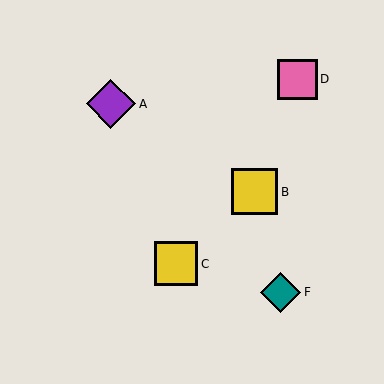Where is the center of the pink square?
The center of the pink square is at (297, 79).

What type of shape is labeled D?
Shape D is a pink square.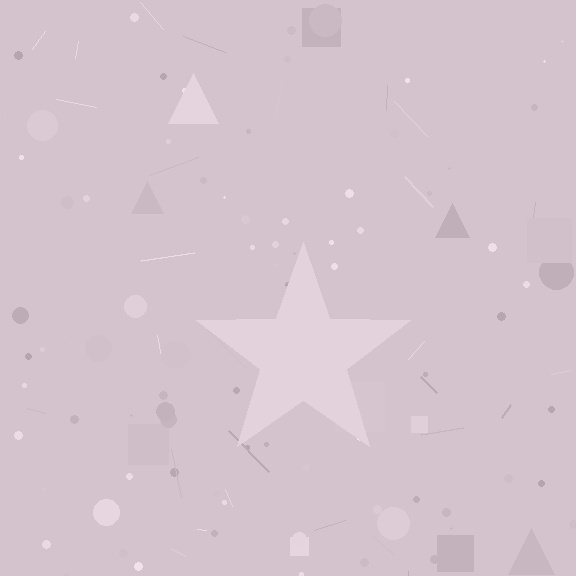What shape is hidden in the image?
A star is hidden in the image.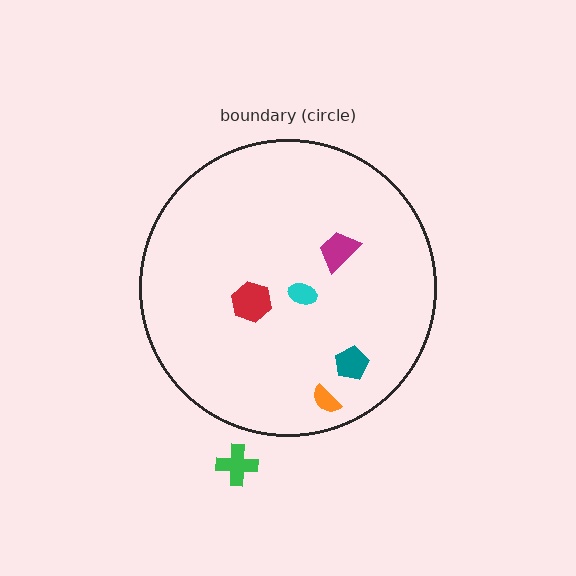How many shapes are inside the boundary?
5 inside, 1 outside.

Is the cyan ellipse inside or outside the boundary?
Inside.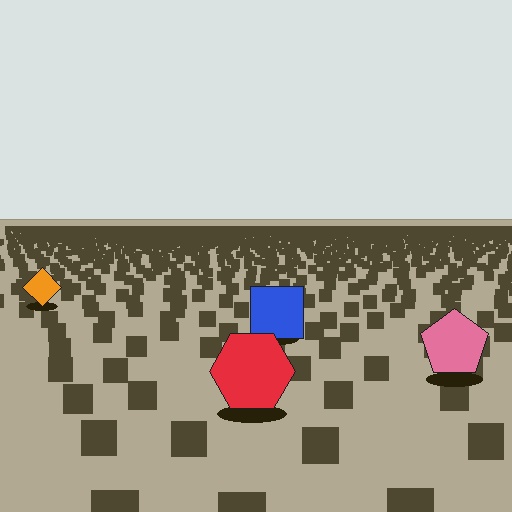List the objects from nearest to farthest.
From nearest to farthest: the red hexagon, the pink pentagon, the blue square, the orange diamond.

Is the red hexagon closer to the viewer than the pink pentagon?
Yes. The red hexagon is closer — you can tell from the texture gradient: the ground texture is coarser near it.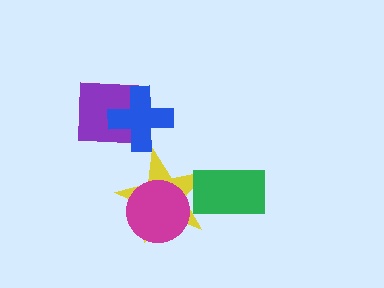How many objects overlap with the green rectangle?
1 object overlaps with the green rectangle.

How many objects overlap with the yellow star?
2 objects overlap with the yellow star.